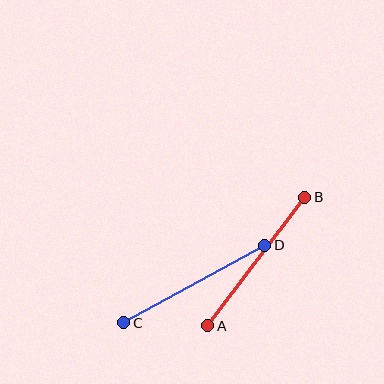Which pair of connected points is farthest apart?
Points A and B are farthest apart.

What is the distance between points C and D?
The distance is approximately 161 pixels.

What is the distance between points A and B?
The distance is approximately 161 pixels.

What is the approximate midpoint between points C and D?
The midpoint is at approximately (194, 284) pixels.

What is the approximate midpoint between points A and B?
The midpoint is at approximately (256, 261) pixels.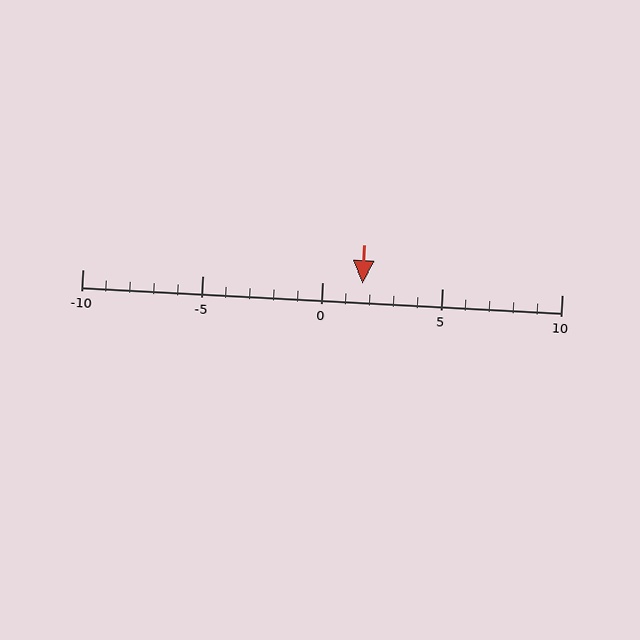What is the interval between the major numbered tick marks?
The major tick marks are spaced 5 units apart.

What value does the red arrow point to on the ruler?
The red arrow points to approximately 2.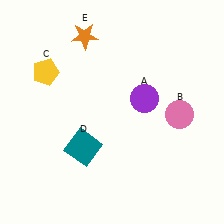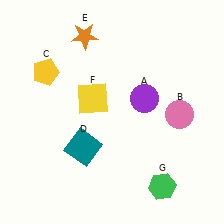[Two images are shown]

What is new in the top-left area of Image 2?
A yellow square (F) was added in the top-left area of Image 2.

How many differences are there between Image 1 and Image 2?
There are 2 differences between the two images.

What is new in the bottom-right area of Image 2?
A green hexagon (G) was added in the bottom-right area of Image 2.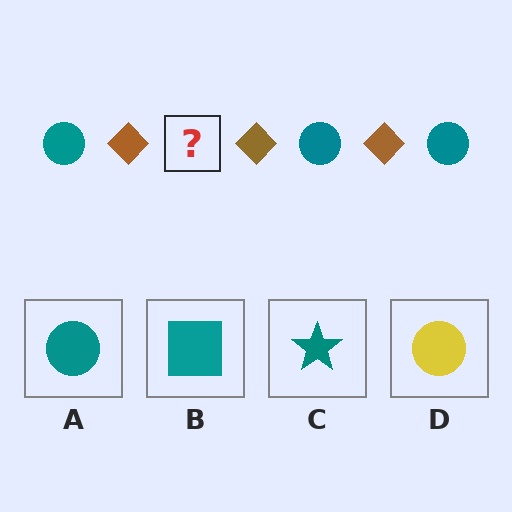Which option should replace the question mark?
Option A.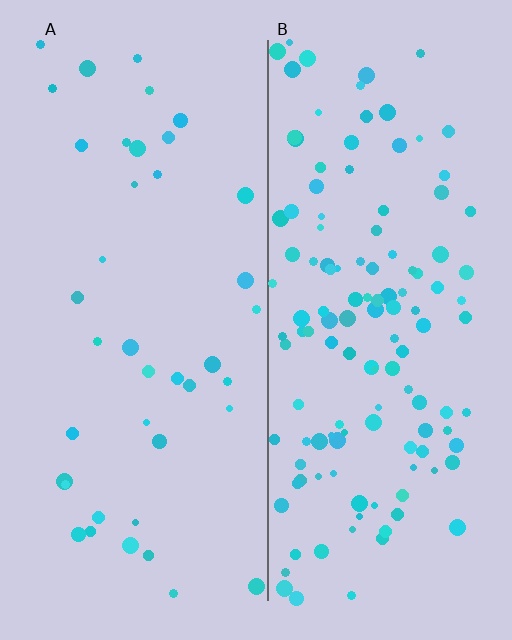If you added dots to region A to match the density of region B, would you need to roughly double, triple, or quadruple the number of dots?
Approximately triple.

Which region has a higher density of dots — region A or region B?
B (the right).